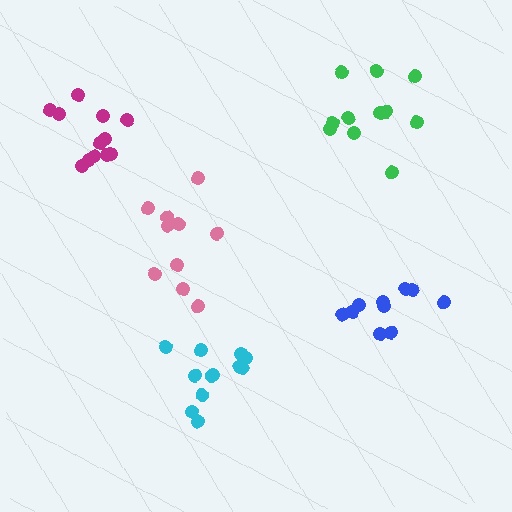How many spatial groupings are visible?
There are 5 spatial groupings.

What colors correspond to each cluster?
The clusters are colored: blue, cyan, green, magenta, pink.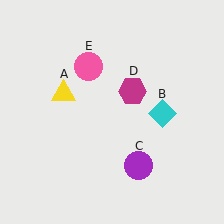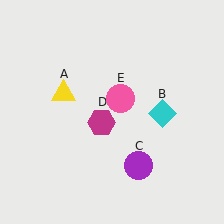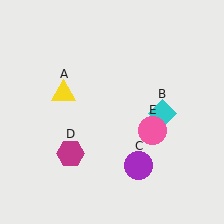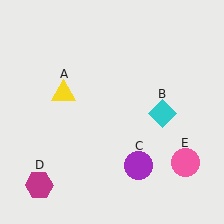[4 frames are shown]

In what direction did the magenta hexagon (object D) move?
The magenta hexagon (object D) moved down and to the left.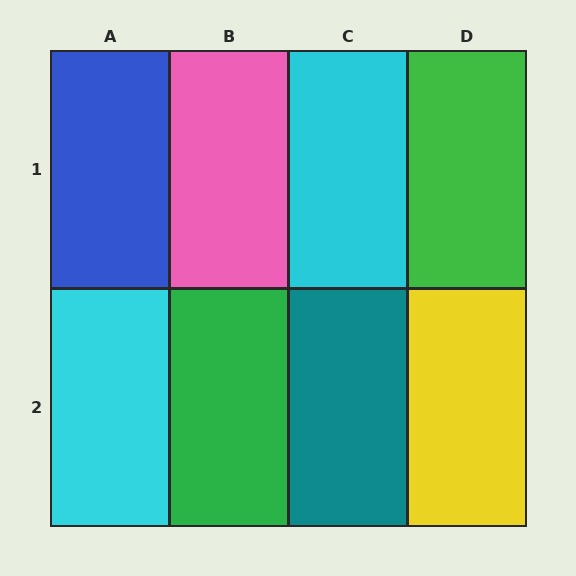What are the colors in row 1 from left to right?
Blue, pink, cyan, green.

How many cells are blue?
1 cell is blue.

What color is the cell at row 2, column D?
Yellow.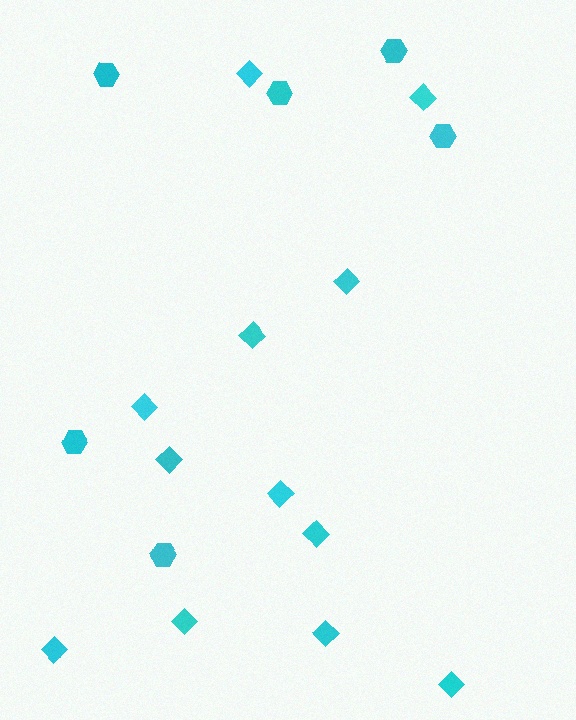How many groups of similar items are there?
There are 2 groups: one group of hexagons (6) and one group of diamonds (12).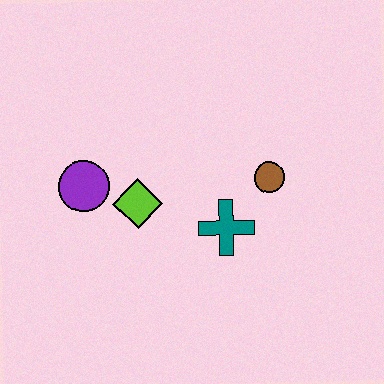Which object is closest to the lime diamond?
The purple circle is closest to the lime diamond.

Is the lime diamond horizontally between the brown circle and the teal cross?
No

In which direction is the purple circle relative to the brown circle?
The purple circle is to the left of the brown circle.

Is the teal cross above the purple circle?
No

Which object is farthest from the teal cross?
The purple circle is farthest from the teal cross.